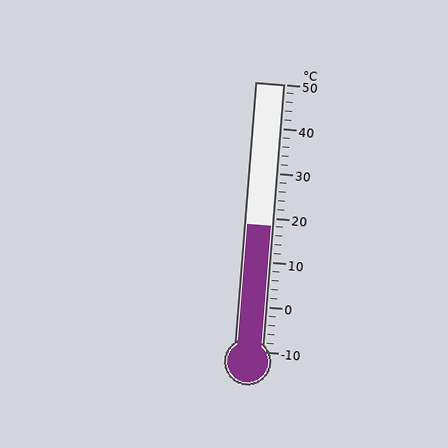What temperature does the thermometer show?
The thermometer shows approximately 18°C.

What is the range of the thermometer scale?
The thermometer scale ranges from -10°C to 50°C.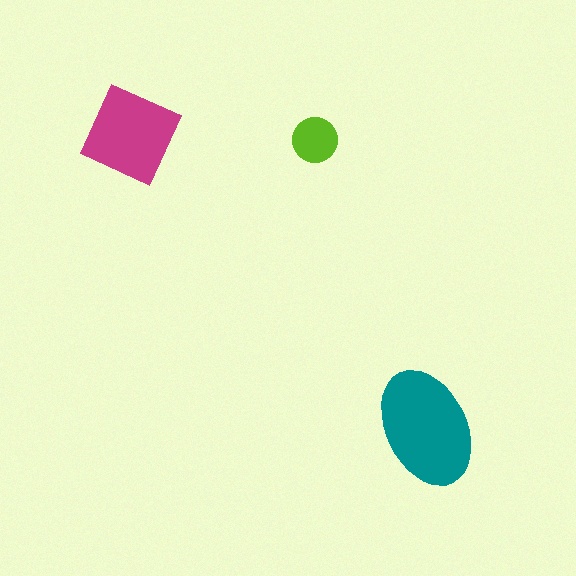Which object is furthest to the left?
The magenta square is leftmost.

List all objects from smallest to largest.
The lime circle, the magenta square, the teal ellipse.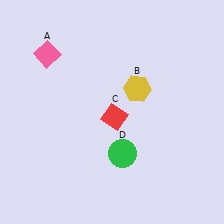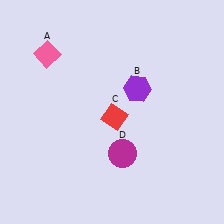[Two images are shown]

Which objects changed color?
B changed from yellow to purple. D changed from green to magenta.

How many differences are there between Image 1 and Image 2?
There are 2 differences between the two images.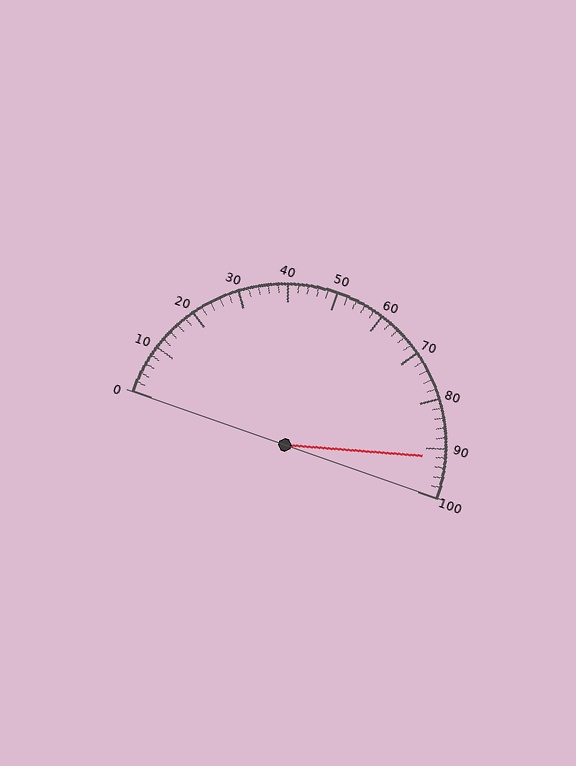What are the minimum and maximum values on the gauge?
The gauge ranges from 0 to 100.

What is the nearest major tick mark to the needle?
The nearest major tick mark is 90.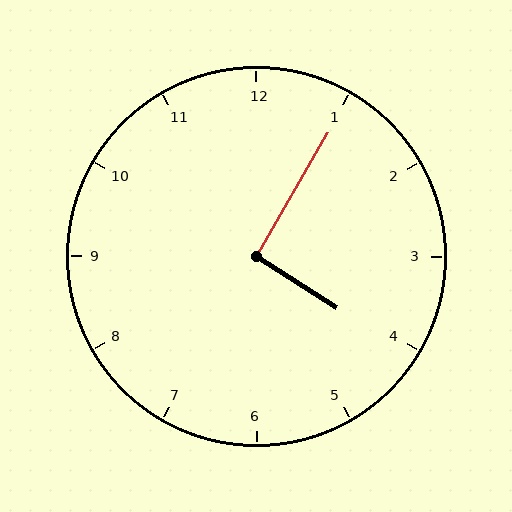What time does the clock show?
4:05.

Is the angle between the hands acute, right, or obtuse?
It is right.